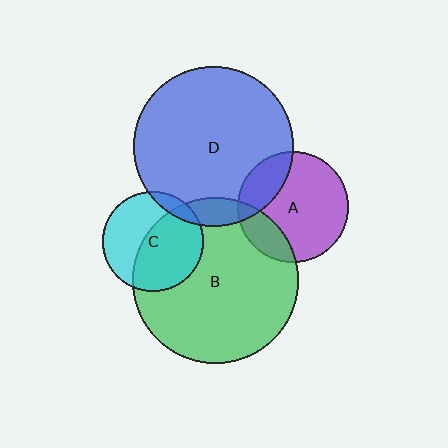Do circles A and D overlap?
Yes.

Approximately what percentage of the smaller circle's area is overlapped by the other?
Approximately 25%.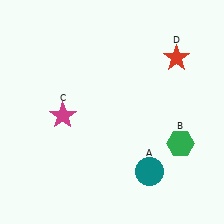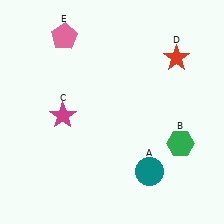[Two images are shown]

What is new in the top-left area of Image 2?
A pink pentagon (E) was added in the top-left area of Image 2.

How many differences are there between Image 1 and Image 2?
There is 1 difference between the two images.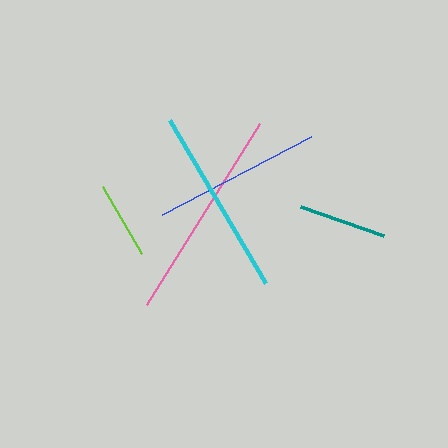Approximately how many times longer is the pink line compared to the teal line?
The pink line is approximately 2.5 times the length of the teal line.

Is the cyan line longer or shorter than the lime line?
The cyan line is longer than the lime line.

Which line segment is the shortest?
The lime line is the shortest at approximately 77 pixels.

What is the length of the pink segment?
The pink segment is approximately 214 pixels long.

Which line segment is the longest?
The pink line is the longest at approximately 214 pixels.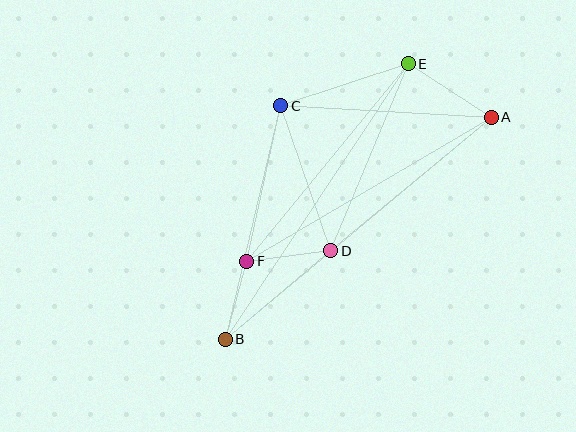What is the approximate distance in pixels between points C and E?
The distance between C and E is approximately 134 pixels.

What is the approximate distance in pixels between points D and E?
The distance between D and E is approximately 203 pixels.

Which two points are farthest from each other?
Points A and B are farthest from each other.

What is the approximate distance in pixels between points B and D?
The distance between B and D is approximately 138 pixels.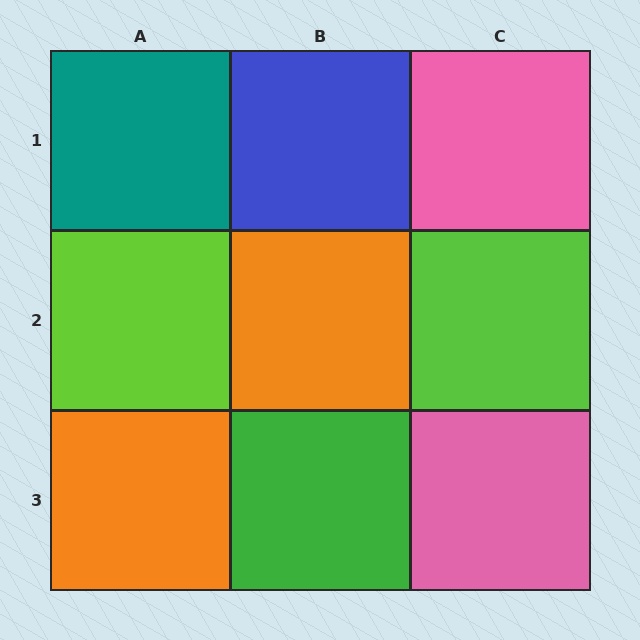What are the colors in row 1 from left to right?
Teal, blue, pink.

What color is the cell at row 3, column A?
Orange.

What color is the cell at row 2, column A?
Lime.